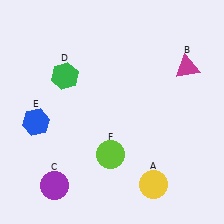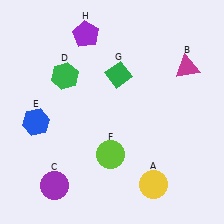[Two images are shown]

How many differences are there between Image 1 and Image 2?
There are 2 differences between the two images.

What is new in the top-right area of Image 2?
A green diamond (G) was added in the top-right area of Image 2.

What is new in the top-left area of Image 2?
A purple pentagon (H) was added in the top-left area of Image 2.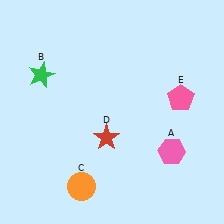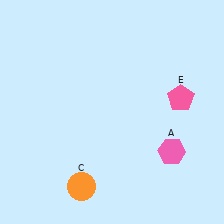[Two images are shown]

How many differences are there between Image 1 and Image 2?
There are 2 differences between the two images.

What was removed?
The red star (D), the green star (B) were removed in Image 2.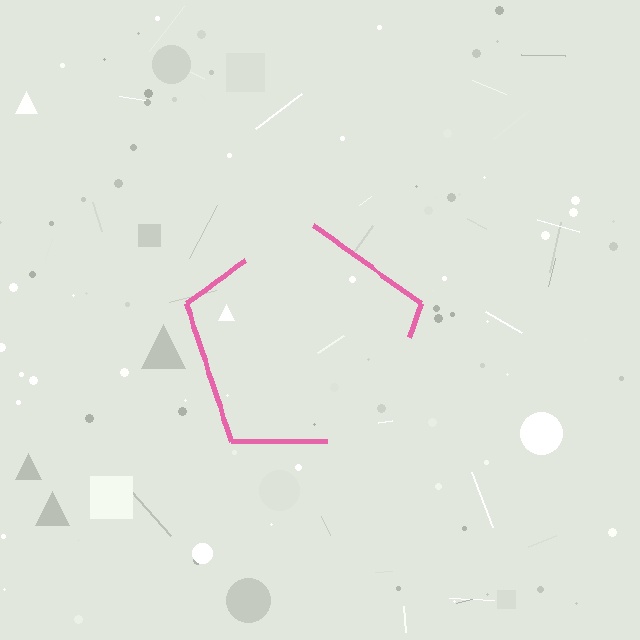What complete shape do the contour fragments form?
The contour fragments form a pentagon.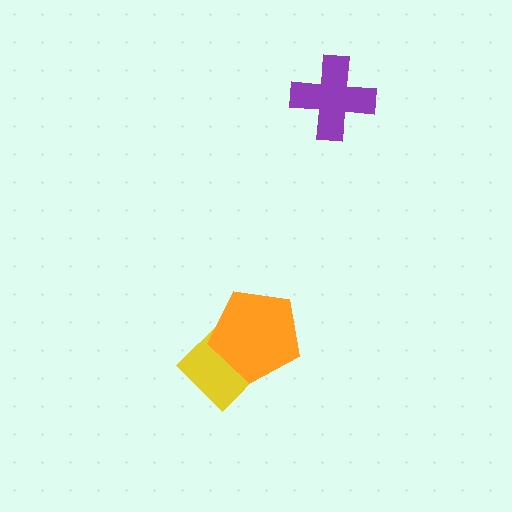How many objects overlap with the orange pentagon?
1 object overlaps with the orange pentagon.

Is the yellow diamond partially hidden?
Yes, it is partially covered by another shape.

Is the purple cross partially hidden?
No, no other shape covers it.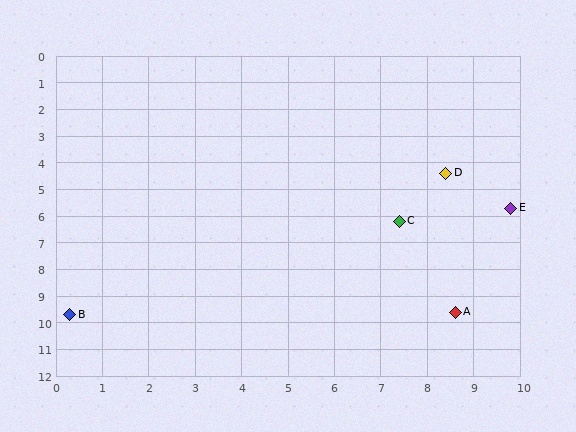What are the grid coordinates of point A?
Point A is at approximately (8.6, 9.6).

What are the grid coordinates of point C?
Point C is at approximately (7.4, 6.2).